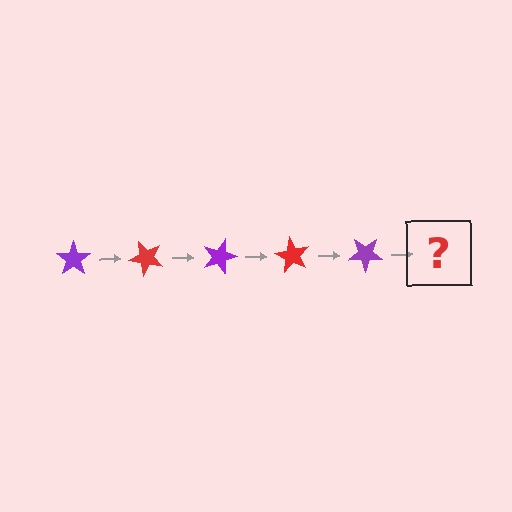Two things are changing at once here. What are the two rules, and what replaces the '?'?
The two rules are that it rotates 45 degrees each step and the color cycles through purple and red. The '?' should be a red star, rotated 225 degrees from the start.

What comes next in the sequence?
The next element should be a red star, rotated 225 degrees from the start.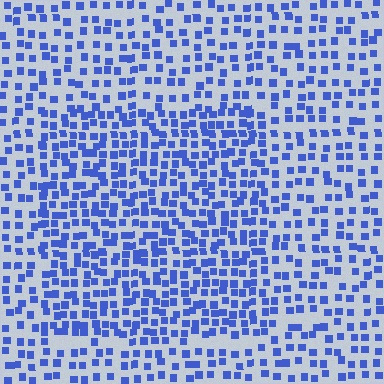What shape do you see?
I see a rectangle.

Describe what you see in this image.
The image contains small blue elements arranged at two different densities. A rectangle-shaped region is visible where the elements are more densely packed than the surrounding area.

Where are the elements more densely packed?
The elements are more densely packed inside the rectangle boundary.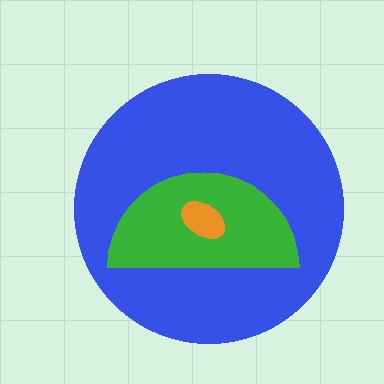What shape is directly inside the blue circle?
The green semicircle.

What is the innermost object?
The orange ellipse.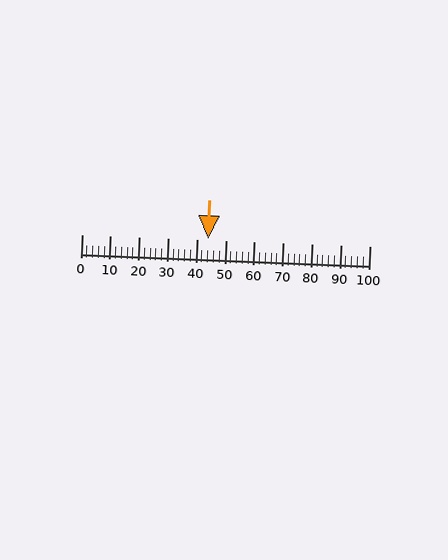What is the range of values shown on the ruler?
The ruler shows values from 0 to 100.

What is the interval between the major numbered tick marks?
The major tick marks are spaced 10 units apart.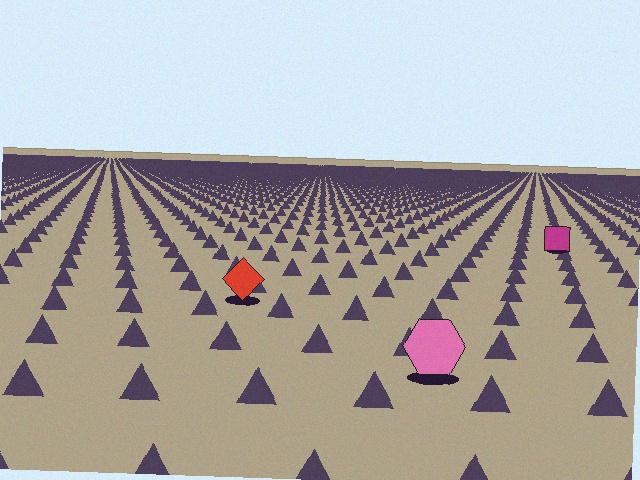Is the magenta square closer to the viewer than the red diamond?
No. The red diamond is closer — you can tell from the texture gradient: the ground texture is coarser near it.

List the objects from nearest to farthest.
From nearest to farthest: the pink hexagon, the red diamond, the magenta square.